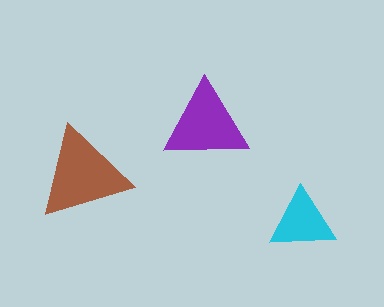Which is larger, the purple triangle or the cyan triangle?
The purple one.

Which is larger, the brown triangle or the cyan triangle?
The brown one.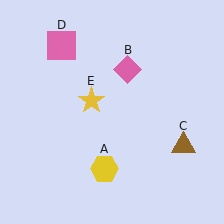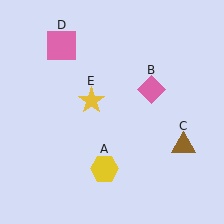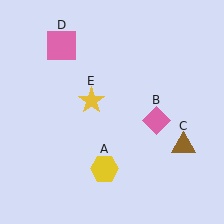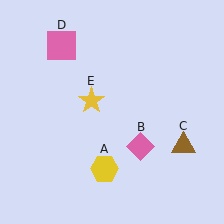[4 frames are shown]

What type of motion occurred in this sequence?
The pink diamond (object B) rotated clockwise around the center of the scene.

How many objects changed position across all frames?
1 object changed position: pink diamond (object B).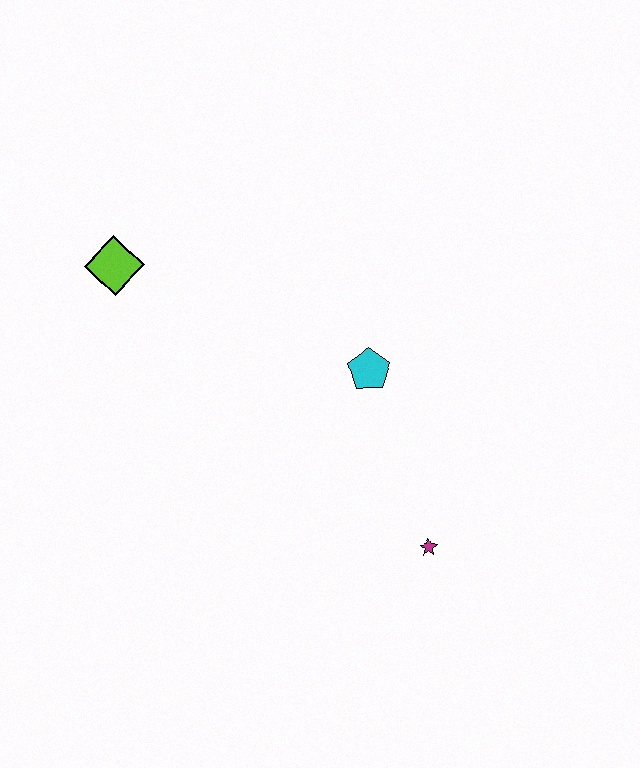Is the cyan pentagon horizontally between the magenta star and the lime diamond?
Yes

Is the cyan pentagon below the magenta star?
No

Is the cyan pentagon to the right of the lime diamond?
Yes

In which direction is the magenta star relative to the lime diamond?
The magenta star is to the right of the lime diamond.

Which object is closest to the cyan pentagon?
The magenta star is closest to the cyan pentagon.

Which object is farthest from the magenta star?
The lime diamond is farthest from the magenta star.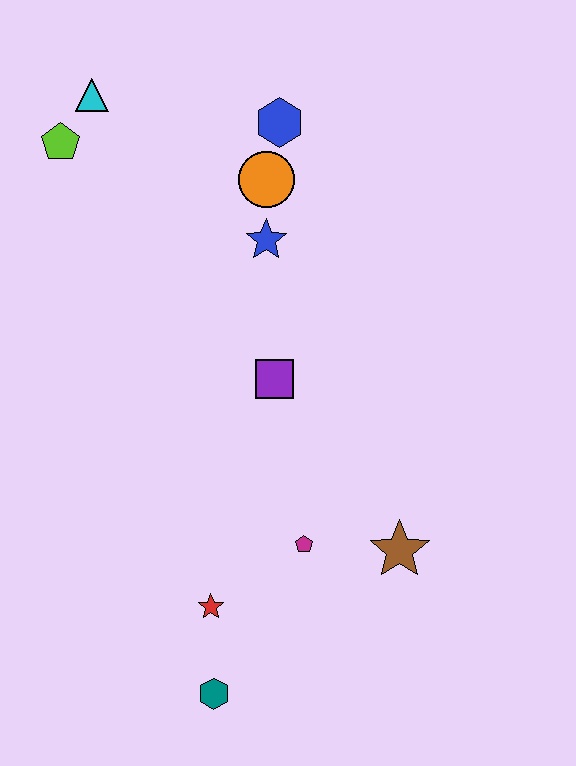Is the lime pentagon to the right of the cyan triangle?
No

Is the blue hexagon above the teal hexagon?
Yes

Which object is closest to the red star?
The teal hexagon is closest to the red star.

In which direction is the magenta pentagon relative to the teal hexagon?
The magenta pentagon is above the teal hexagon.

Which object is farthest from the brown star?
The cyan triangle is farthest from the brown star.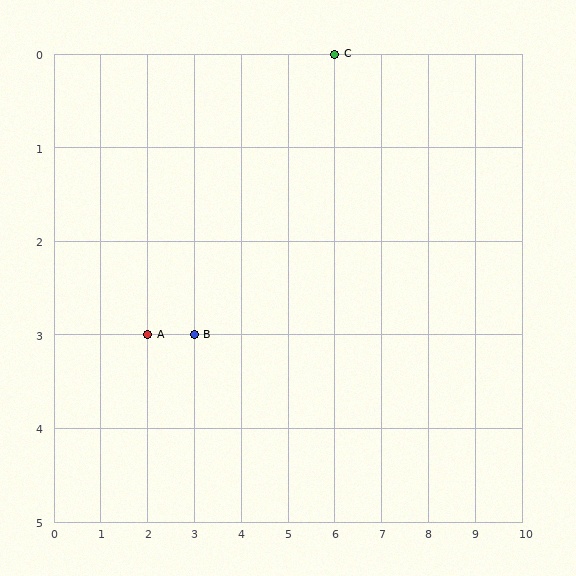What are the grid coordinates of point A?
Point A is at grid coordinates (2, 3).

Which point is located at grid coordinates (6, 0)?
Point C is at (6, 0).